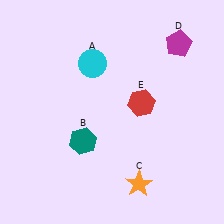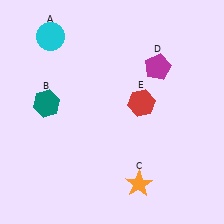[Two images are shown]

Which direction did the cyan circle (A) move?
The cyan circle (A) moved left.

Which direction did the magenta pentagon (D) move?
The magenta pentagon (D) moved down.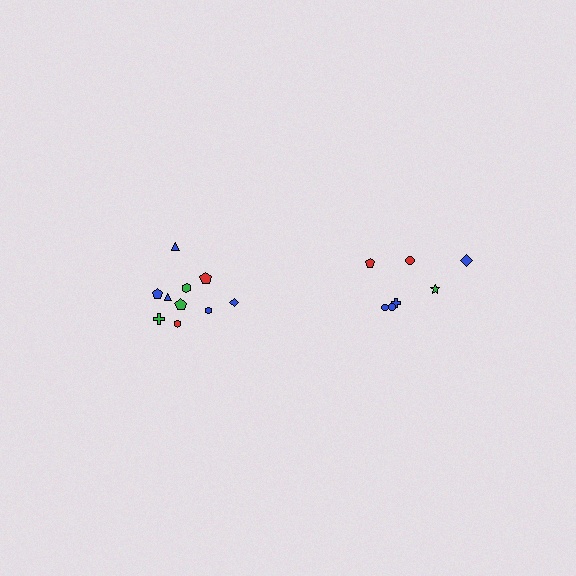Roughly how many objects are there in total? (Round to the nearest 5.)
Roughly 15 objects in total.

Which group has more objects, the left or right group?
The left group.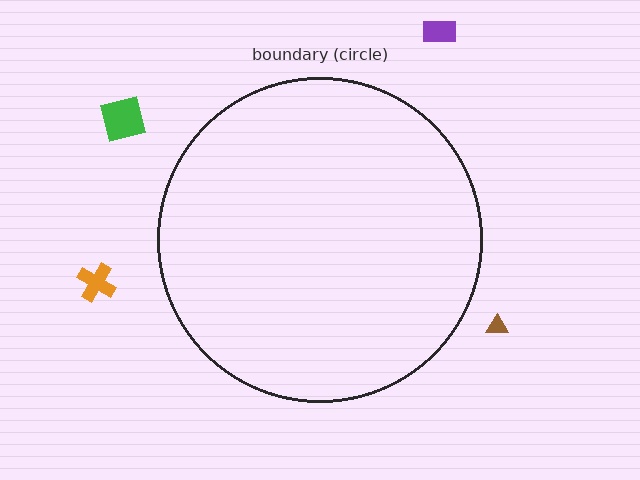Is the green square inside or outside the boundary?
Outside.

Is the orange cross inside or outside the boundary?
Outside.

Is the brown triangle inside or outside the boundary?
Outside.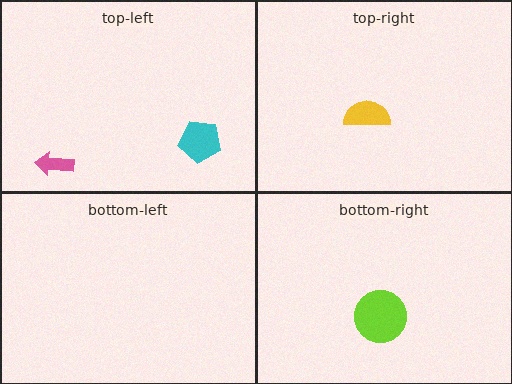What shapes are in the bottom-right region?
The lime circle.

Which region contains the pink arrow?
The top-left region.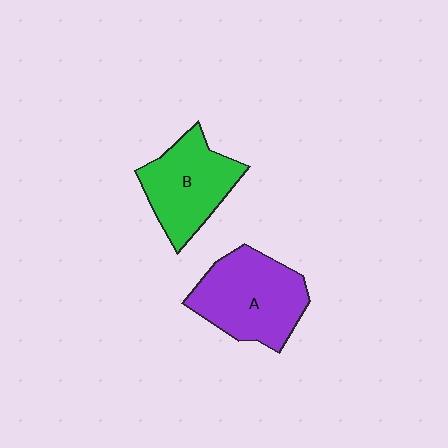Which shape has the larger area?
Shape A (purple).